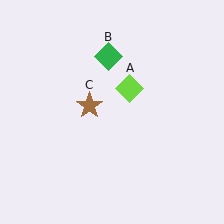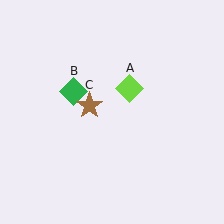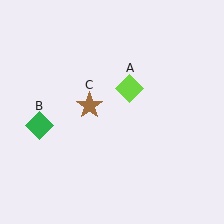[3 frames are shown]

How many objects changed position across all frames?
1 object changed position: green diamond (object B).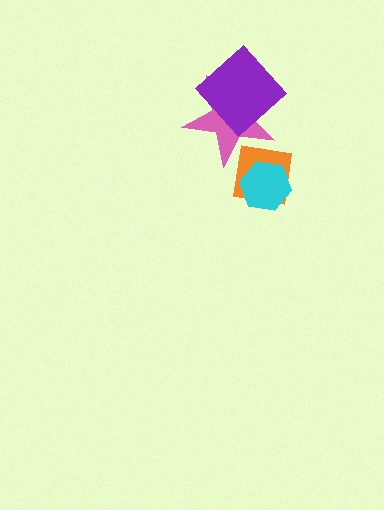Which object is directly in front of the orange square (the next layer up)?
The cyan hexagon is directly in front of the orange square.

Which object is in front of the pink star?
The purple diamond is in front of the pink star.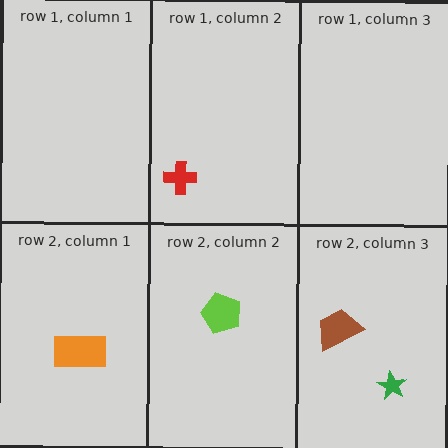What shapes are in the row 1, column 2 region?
The red cross.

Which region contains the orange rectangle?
The row 2, column 1 region.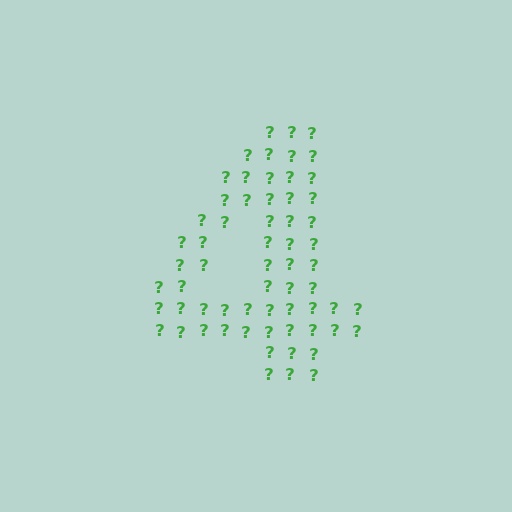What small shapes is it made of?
It is made of small question marks.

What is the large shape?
The large shape is the digit 4.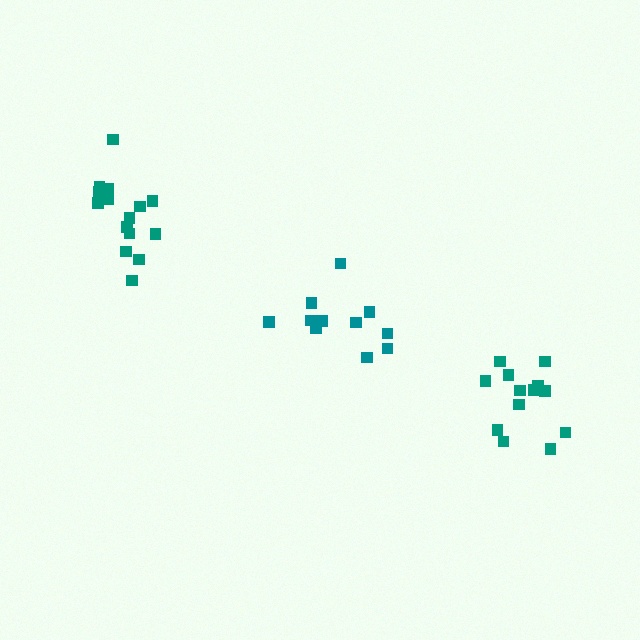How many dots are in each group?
Group 1: 11 dots, Group 2: 15 dots, Group 3: 13 dots (39 total).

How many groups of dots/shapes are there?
There are 3 groups.